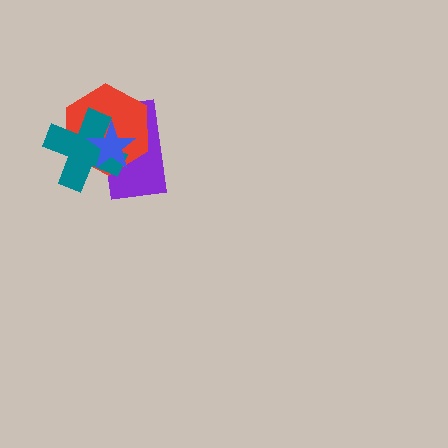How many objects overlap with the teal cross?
3 objects overlap with the teal cross.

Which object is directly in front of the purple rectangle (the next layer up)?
The red hexagon is directly in front of the purple rectangle.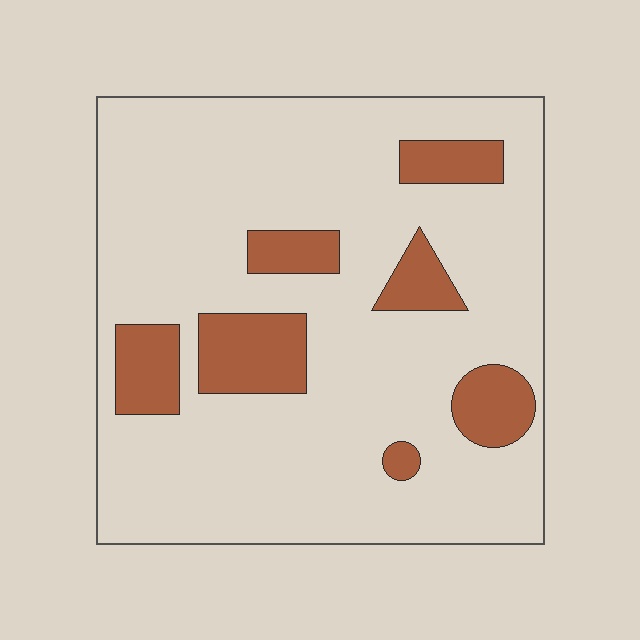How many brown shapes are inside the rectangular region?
7.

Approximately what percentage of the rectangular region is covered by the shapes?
Approximately 15%.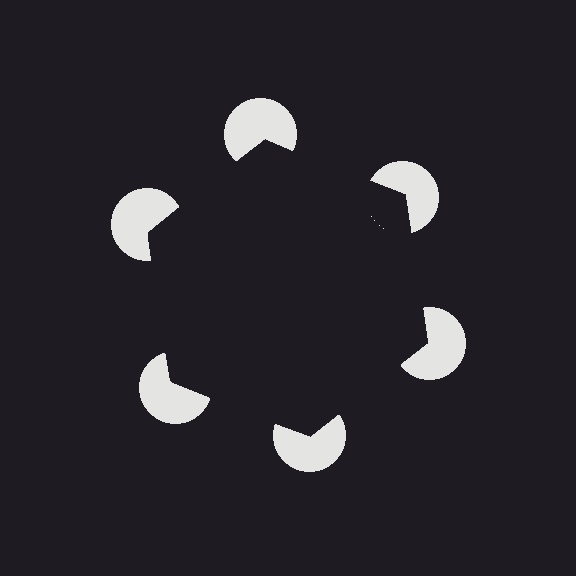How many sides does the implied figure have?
6 sides.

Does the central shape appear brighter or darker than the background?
It typically appears slightly darker than the background, even though no actual brightness change is drawn.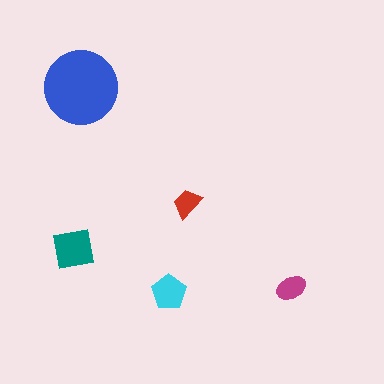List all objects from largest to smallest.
The blue circle, the teal square, the cyan pentagon, the magenta ellipse, the red trapezoid.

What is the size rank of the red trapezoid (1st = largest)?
5th.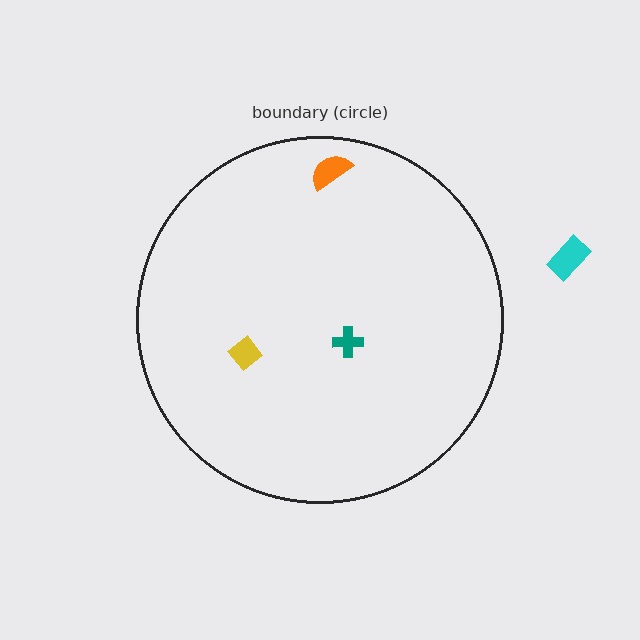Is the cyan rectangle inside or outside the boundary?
Outside.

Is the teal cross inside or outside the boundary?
Inside.